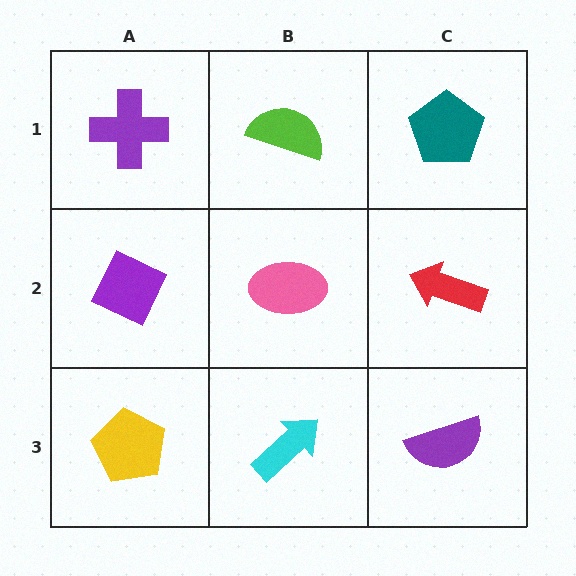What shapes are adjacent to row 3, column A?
A purple diamond (row 2, column A), a cyan arrow (row 3, column B).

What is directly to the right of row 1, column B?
A teal pentagon.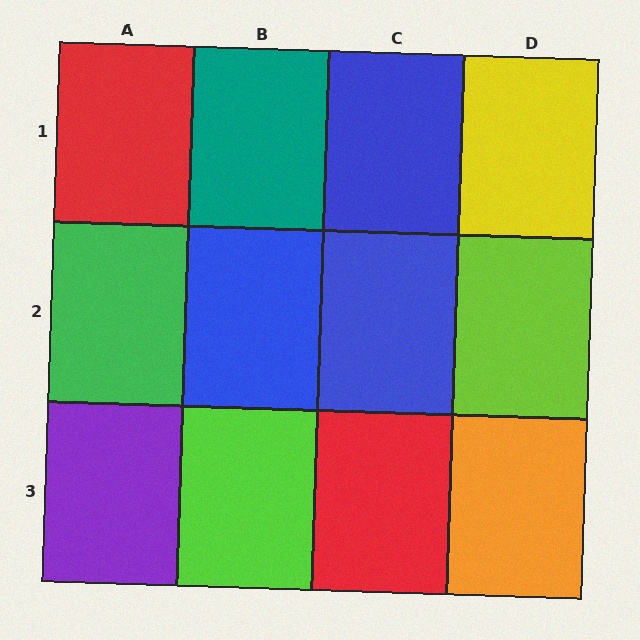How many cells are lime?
2 cells are lime.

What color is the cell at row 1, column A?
Red.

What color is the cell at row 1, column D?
Yellow.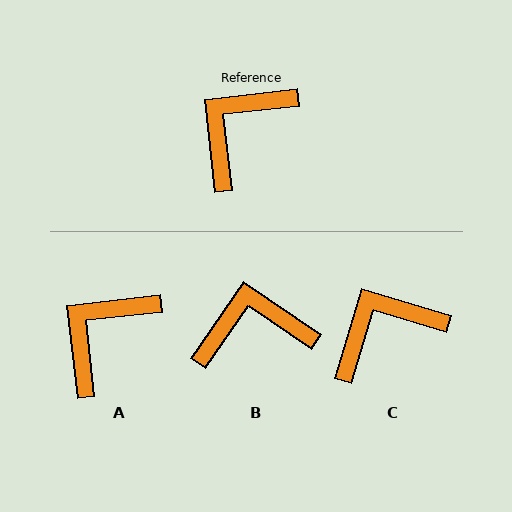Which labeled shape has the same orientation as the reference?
A.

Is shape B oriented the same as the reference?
No, it is off by about 41 degrees.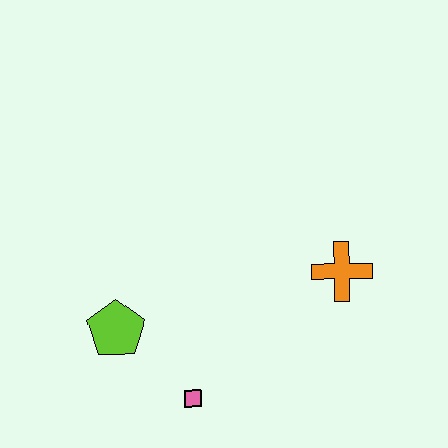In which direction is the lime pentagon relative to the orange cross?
The lime pentagon is to the left of the orange cross.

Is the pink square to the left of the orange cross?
Yes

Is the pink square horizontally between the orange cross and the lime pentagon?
Yes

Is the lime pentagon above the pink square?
Yes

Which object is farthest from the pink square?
The orange cross is farthest from the pink square.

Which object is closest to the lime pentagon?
The pink square is closest to the lime pentagon.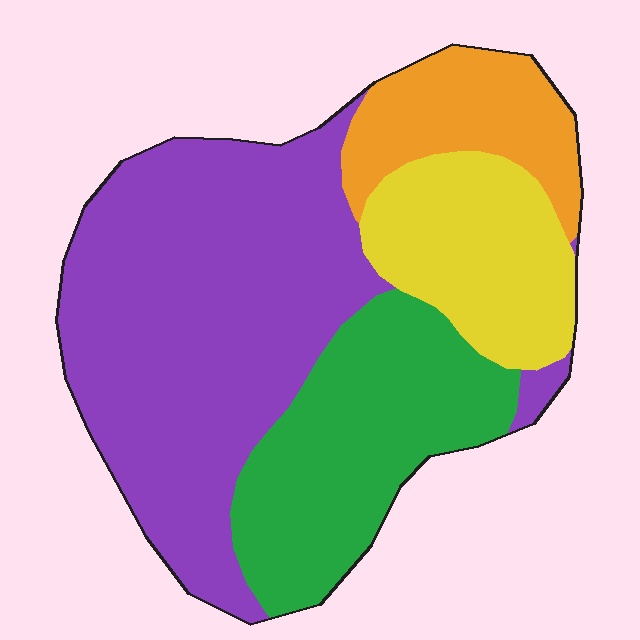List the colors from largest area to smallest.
From largest to smallest: purple, green, yellow, orange.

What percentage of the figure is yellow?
Yellow takes up less than a quarter of the figure.